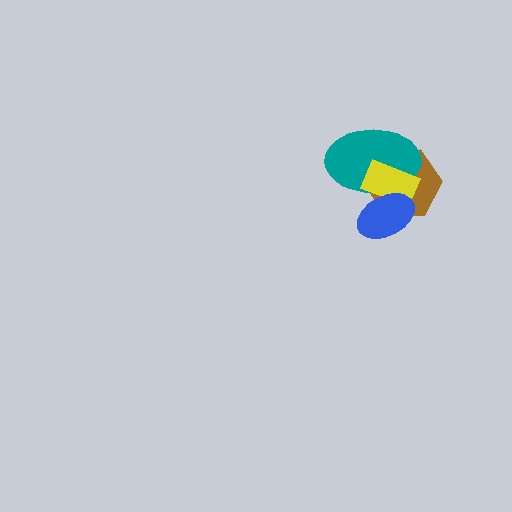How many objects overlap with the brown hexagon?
3 objects overlap with the brown hexagon.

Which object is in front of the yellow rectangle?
The blue ellipse is in front of the yellow rectangle.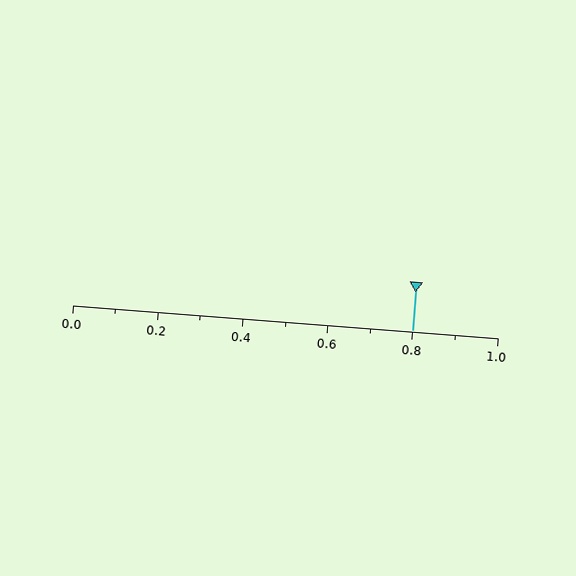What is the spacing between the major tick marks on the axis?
The major ticks are spaced 0.2 apart.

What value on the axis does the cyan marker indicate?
The marker indicates approximately 0.8.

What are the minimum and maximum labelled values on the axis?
The axis runs from 0.0 to 1.0.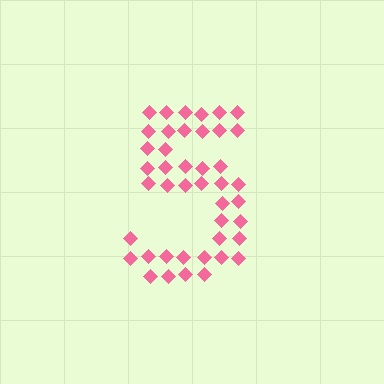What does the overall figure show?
The overall figure shows the digit 5.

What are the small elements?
The small elements are diamonds.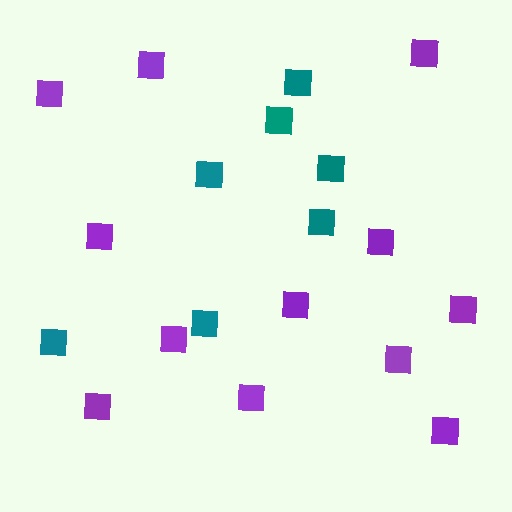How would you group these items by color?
There are 2 groups: one group of purple squares (12) and one group of teal squares (7).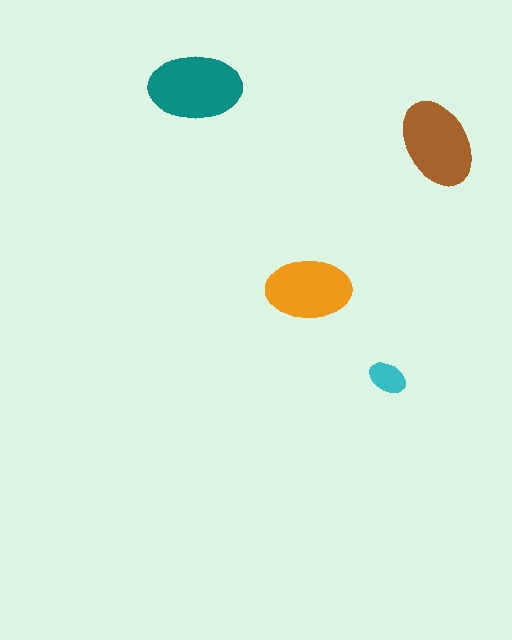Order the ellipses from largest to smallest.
the teal one, the brown one, the orange one, the cyan one.